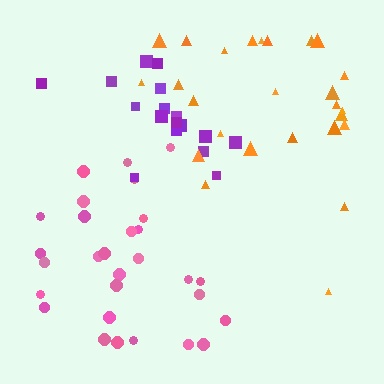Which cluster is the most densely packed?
Purple.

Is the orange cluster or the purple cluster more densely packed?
Purple.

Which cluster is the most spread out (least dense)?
Orange.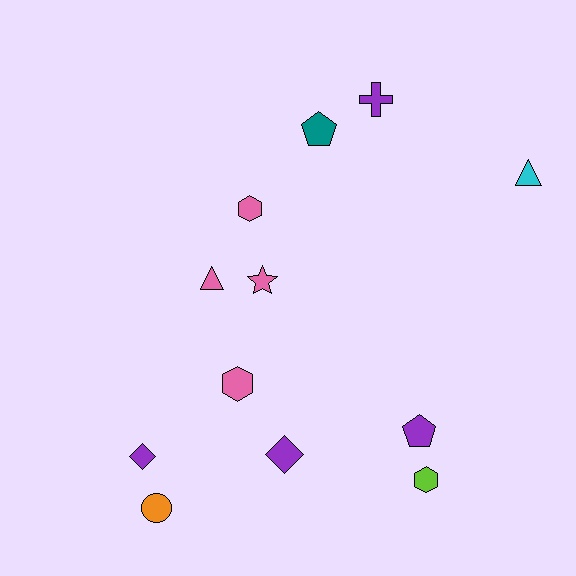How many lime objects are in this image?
There is 1 lime object.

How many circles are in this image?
There is 1 circle.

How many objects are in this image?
There are 12 objects.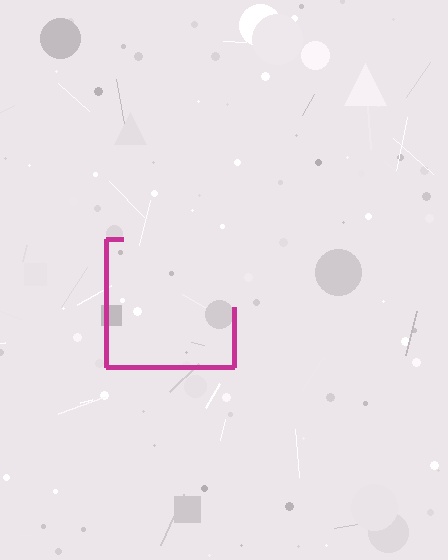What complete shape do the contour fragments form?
The contour fragments form a square.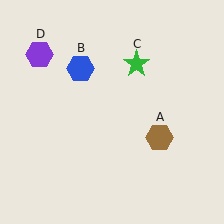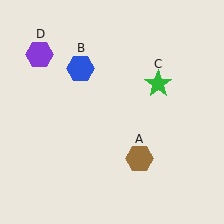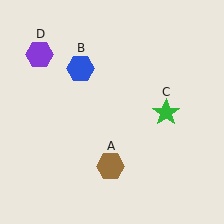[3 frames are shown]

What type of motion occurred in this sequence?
The brown hexagon (object A), green star (object C) rotated clockwise around the center of the scene.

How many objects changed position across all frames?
2 objects changed position: brown hexagon (object A), green star (object C).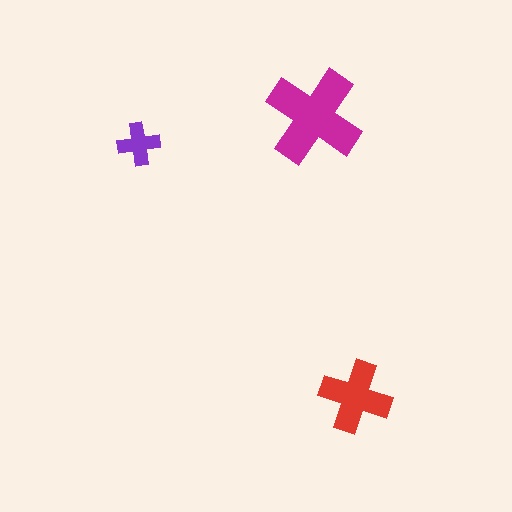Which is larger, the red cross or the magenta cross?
The magenta one.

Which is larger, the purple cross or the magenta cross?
The magenta one.